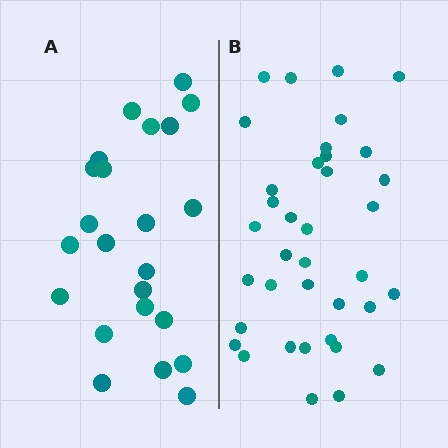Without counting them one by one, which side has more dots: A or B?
Region B (the right region) has more dots.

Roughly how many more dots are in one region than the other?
Region B has approximately 15 more dots than region A.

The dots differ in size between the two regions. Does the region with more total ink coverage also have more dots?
No. Region A has more total ink coverage because its dots are larger, but region B actually contains more individual dots. Total area can be misleading — the number of items is what matters here.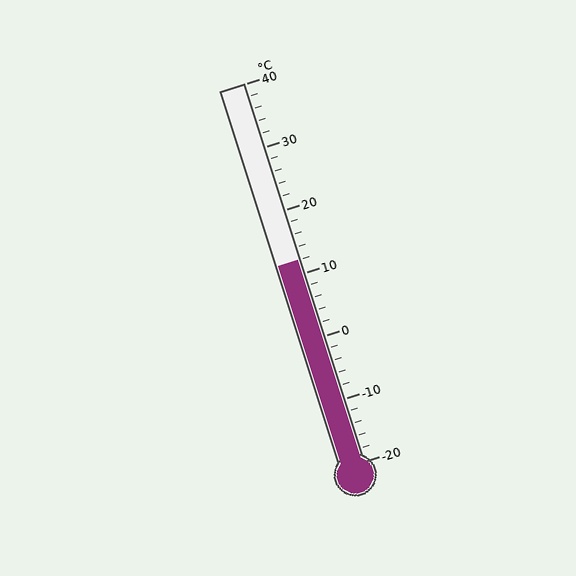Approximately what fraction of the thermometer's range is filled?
The thermometer is filled to approximately 55% of its range.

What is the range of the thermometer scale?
The thermometer scale ranges from -20°C to 40°C.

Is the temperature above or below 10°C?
The temperature is above 10°C.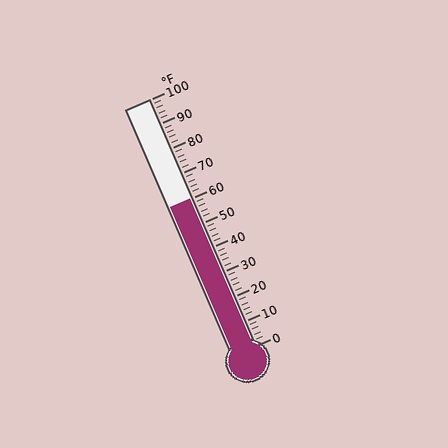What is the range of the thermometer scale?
The thermometer scale ranges from 0°F to 100°F.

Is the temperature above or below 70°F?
The temperature is below 70°F.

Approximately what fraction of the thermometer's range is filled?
The thermometer is filled to approximately 60% of its range.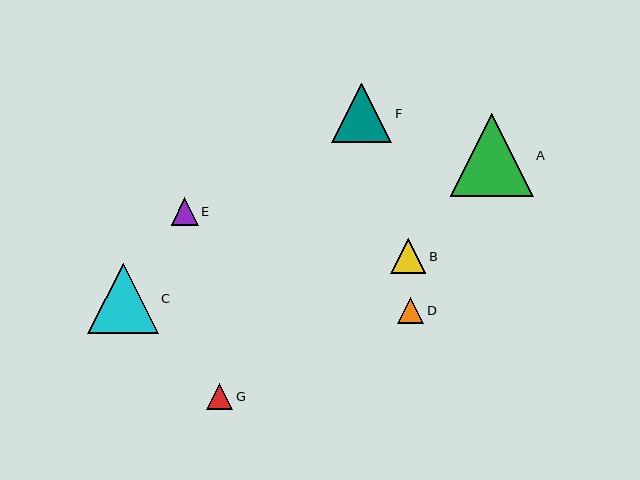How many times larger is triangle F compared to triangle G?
Triangle F is approximately 2.3 times the size of triangle G.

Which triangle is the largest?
Triangle A is the largest with a size of approximately 83 pixels.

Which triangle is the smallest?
Triangle G is the smallest with a size of approximately 26 pixels.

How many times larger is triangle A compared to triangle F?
Triangle A is approximately 1.4 times the size of triangle F.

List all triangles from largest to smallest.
From largest to smallest: A, C, F, B, E, D, G.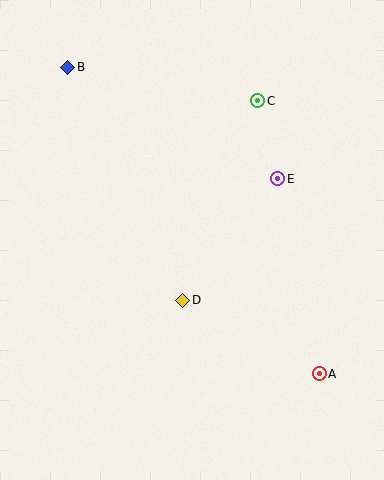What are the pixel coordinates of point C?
Point C is at (258, 101).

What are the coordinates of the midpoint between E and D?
The midpoint between E and D is at (230, 240).